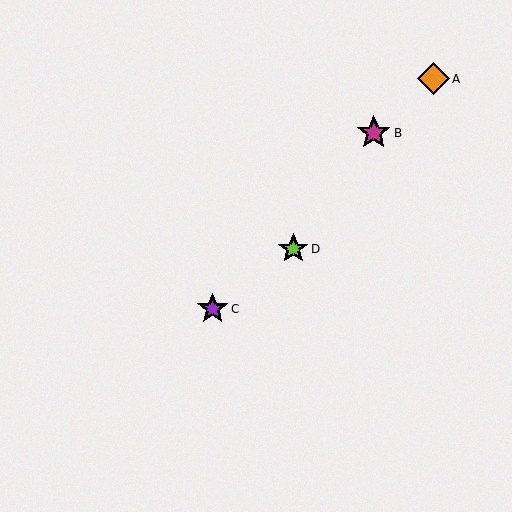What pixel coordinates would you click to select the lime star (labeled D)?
Click at (293, 249) to select the lime star D.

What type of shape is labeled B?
Shape B is a magenta star.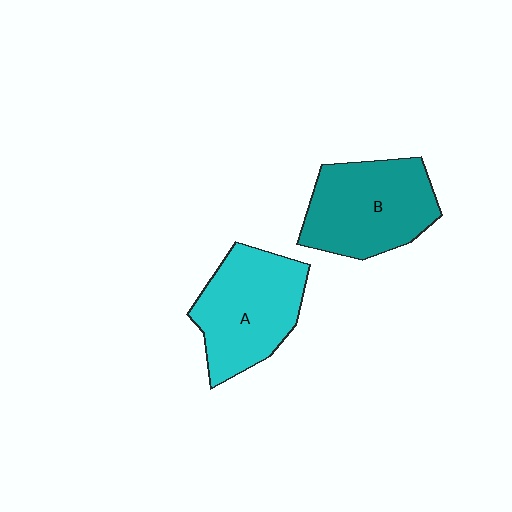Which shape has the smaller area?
Shape A (cyan).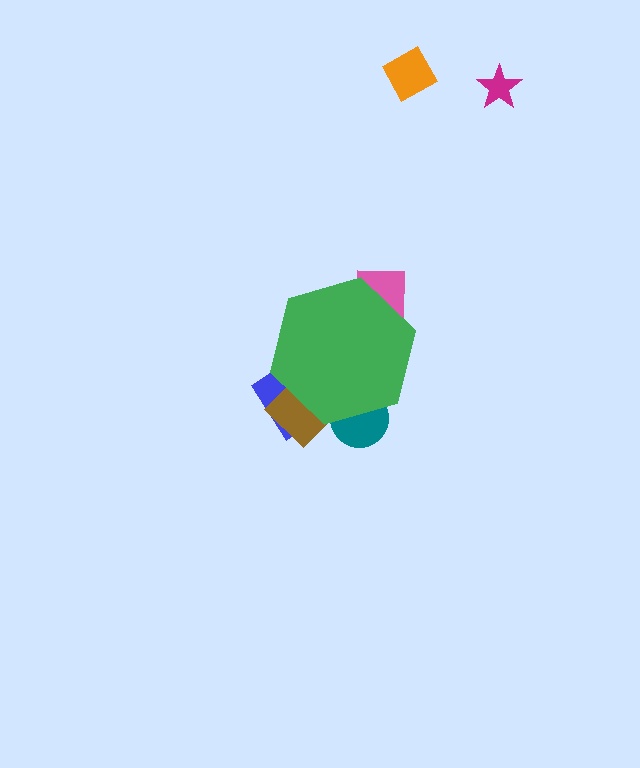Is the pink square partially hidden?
Yes, the pink square is partially hidden behind the green hexagon.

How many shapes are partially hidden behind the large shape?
4 shapes are partially hidden.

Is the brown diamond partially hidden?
Yes, the brown diamond is partially hidden behind the green hexagon.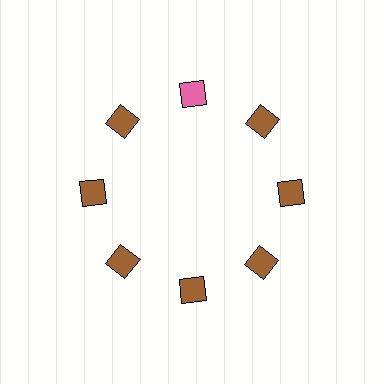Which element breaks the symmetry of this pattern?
The pink diamond at roughly the 12 o'clock position breaks the symmetry. All other shapes are brown diamonds.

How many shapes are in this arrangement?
There are 8 shapes arranged in a ring pattern.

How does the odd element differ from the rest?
It has a different color: pink instead of brown.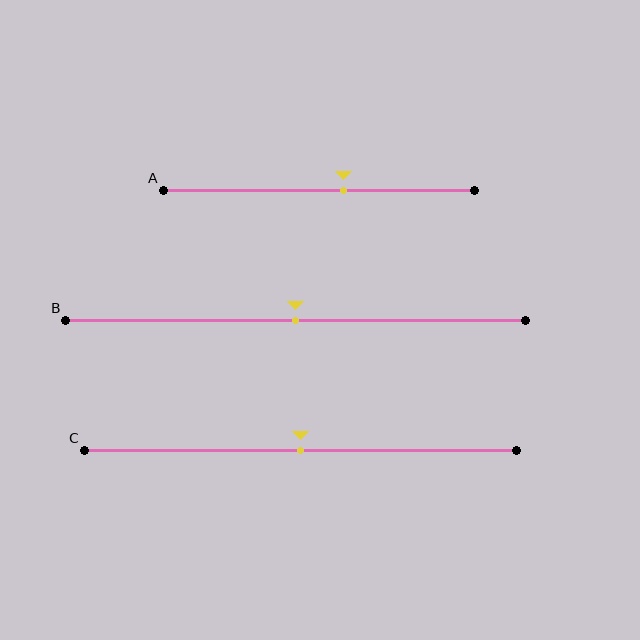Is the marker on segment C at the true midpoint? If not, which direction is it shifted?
Yes, the marker on segment C is at the true midpoint.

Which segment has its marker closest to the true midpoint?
Segment B has its marker closest to the true midpoint.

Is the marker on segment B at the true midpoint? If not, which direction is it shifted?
Yes, the marker on segment B is at the true midpoint.